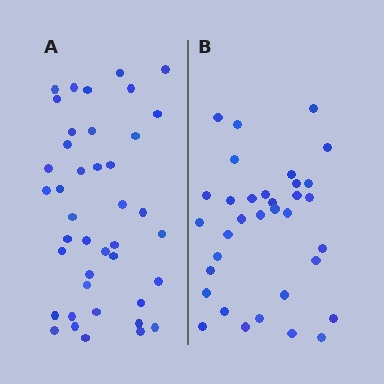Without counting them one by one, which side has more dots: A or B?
Region A (the left region) has more dots.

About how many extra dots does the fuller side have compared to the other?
Region A has roughly 8 or so more dots than region B.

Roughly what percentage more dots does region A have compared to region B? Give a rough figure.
About 20% more.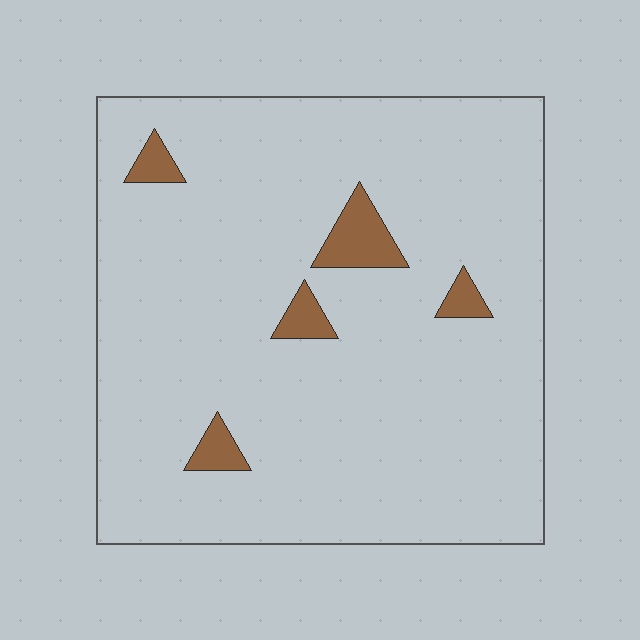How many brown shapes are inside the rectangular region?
5.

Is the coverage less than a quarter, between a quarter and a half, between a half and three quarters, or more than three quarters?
Less than a quarter.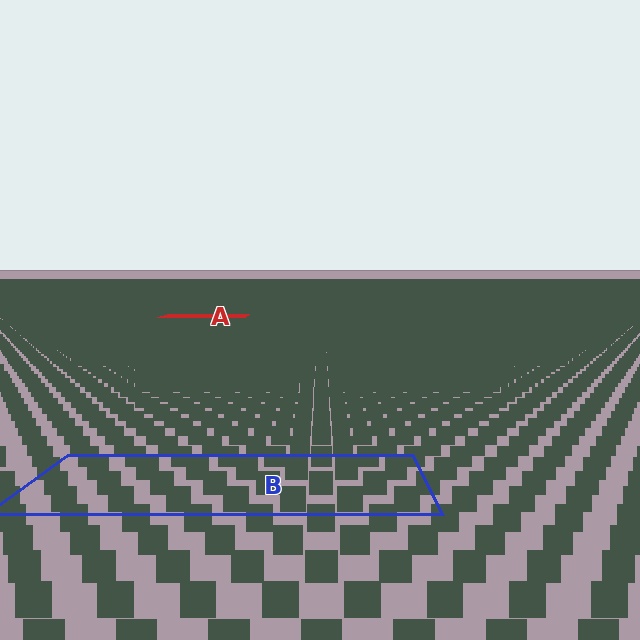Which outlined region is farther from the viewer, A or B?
Region A is farther from the viewer — the texture elements inside it appear smaller and more densely packed.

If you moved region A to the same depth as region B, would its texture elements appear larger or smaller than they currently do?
They would appear larger. At a closer depth, the same texture elements are projected at a bigger on-screen size.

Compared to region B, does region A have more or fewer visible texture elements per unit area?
Region A has more texture elements per unit area — they are packed more densely because it is farther away.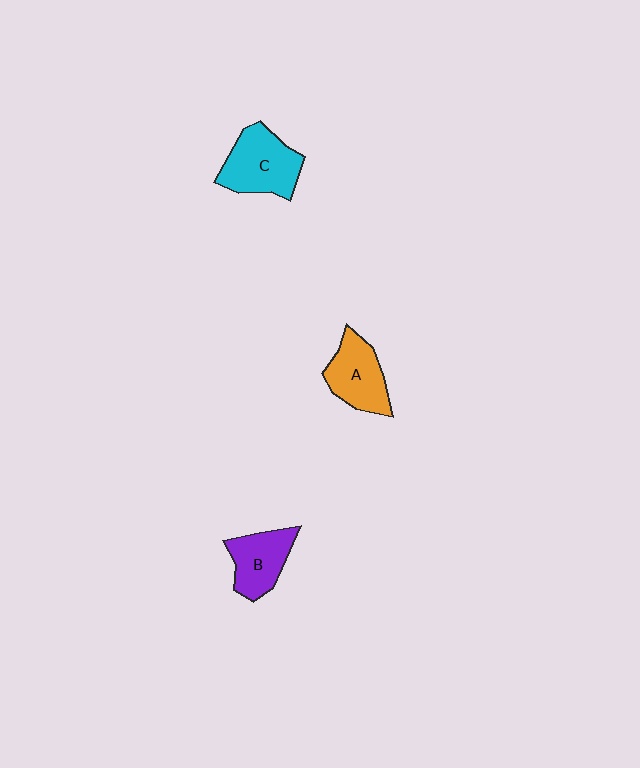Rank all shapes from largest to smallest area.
From largest to smallest: C (cyan), A (orange), B (purple).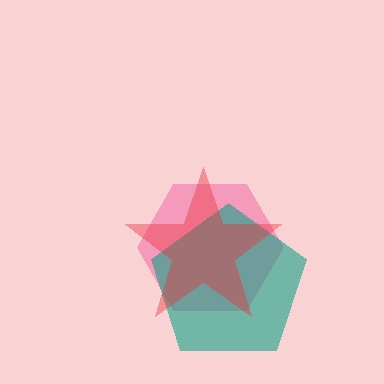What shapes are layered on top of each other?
The layered shapes are: a pink hexagon, a teal pentagon, a red star.